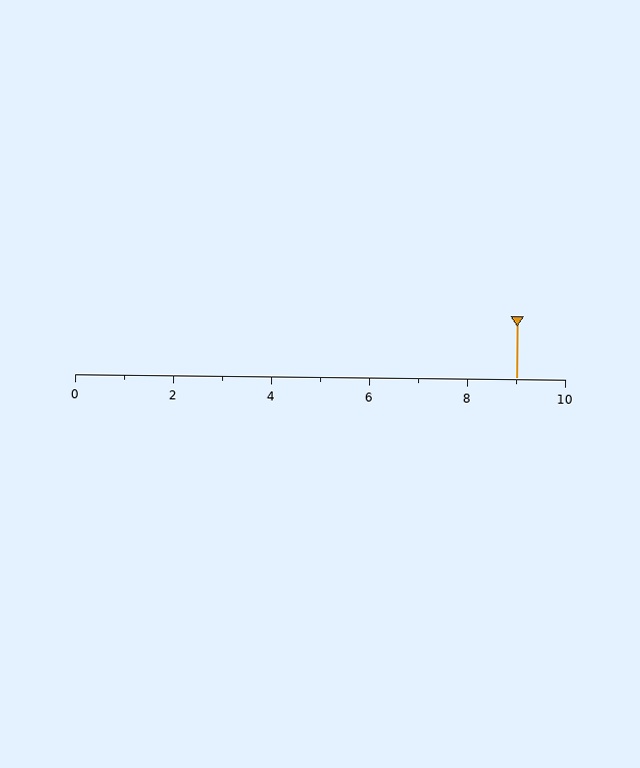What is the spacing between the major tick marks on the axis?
The major ticks are spaced 2 apart.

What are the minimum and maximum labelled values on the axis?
The axis runs from 0 to 10.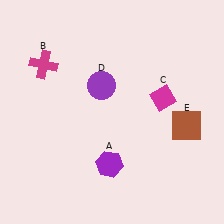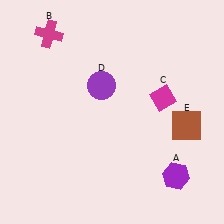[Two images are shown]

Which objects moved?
The objects that moved are: the purple hexagon (A), the magenta cross (B).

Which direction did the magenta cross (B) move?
The magenta cross (B) moved up.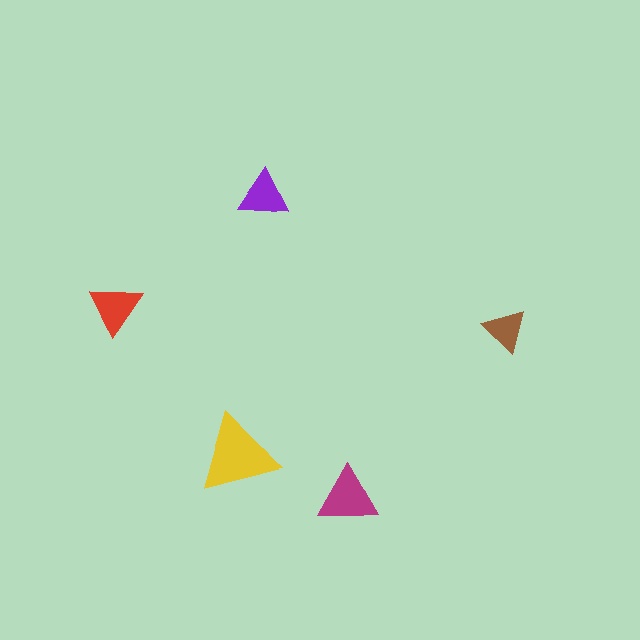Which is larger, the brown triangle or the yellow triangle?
The yellow one.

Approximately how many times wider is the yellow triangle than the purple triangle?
About 1.5 times wider.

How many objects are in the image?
There are 5 objects in the image.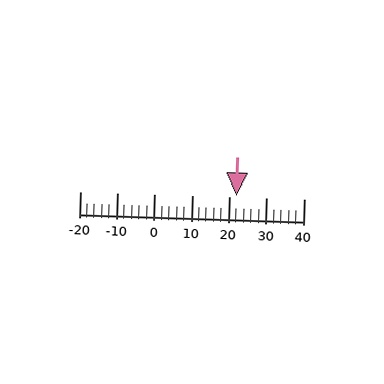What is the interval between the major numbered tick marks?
The major tick marks are spaced 10 units apart.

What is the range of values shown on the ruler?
The ruler shows values from -20 to 40.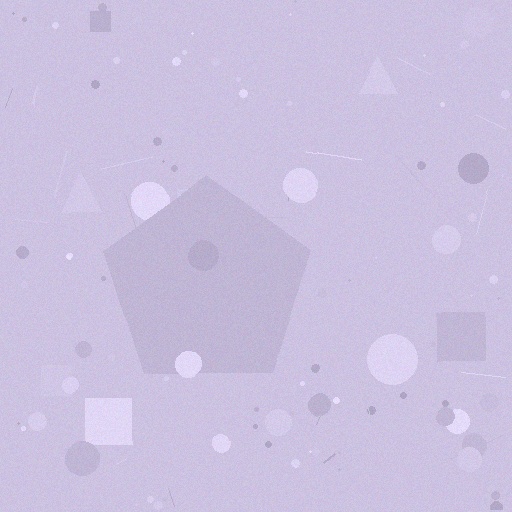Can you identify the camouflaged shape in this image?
The camouflaged shape is a pentagon.